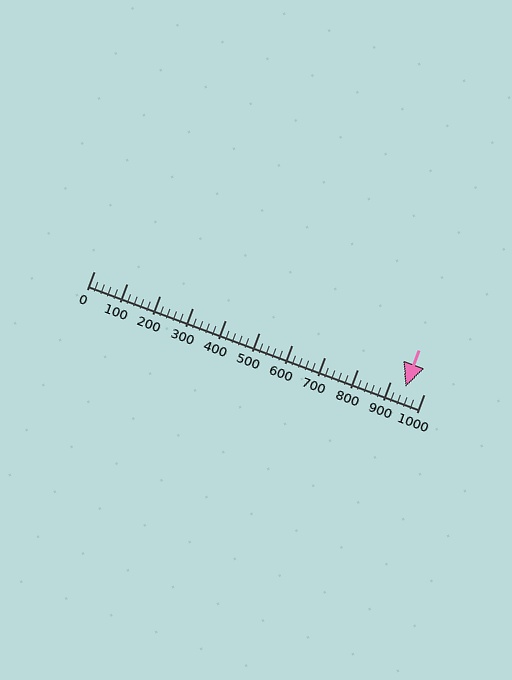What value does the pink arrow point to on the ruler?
The pink arrow points to approximately 946.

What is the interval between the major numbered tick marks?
The major tick marks are spaced 100 units apart.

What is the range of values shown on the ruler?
The ruler shows values from 0 to 1000.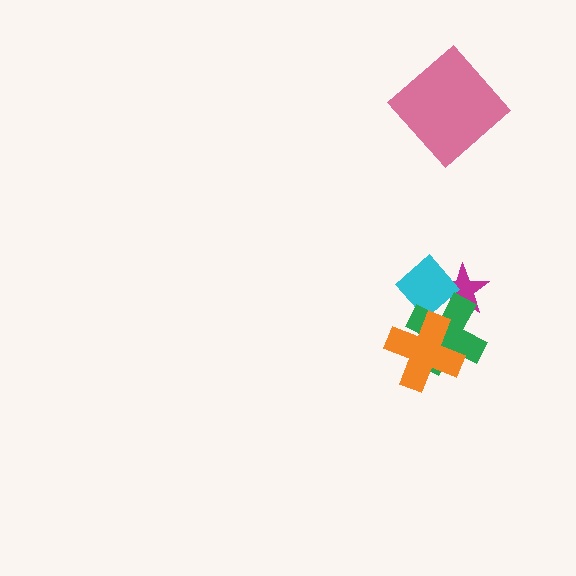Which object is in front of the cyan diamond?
The green cross is in front of the cyan diamond.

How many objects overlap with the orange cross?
1 object overlaps with the orange cross.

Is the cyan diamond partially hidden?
Yes, it is partially covered by another shape.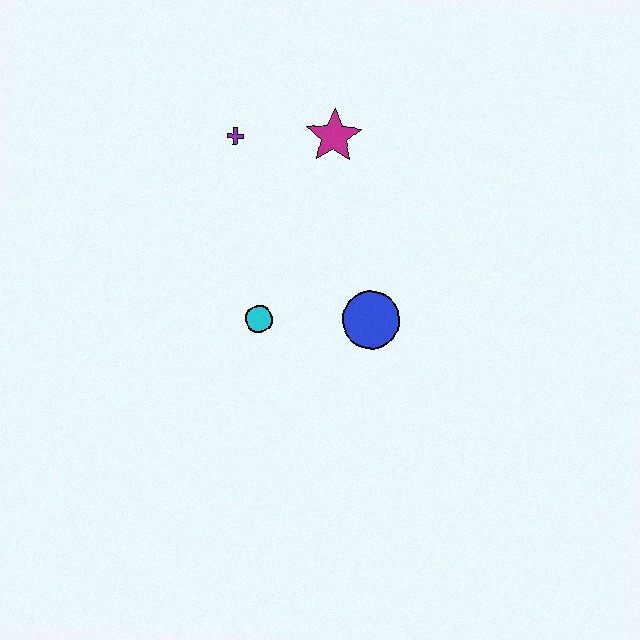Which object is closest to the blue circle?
The cyan circle is closest to the blue circle.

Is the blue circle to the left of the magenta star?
No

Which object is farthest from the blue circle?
The purple cross is farthest from the blue circle.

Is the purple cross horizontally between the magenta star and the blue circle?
No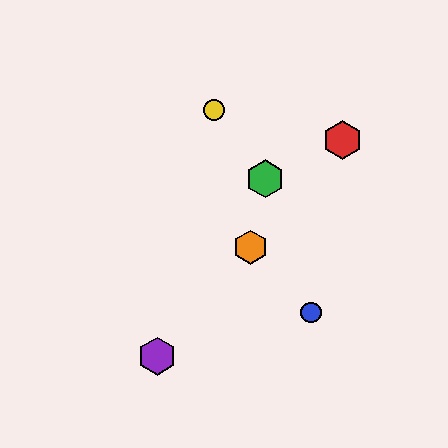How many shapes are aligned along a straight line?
3 shapes (the red hexagon, the purple hexagon, the orange hexagon) are aligned along a straight line.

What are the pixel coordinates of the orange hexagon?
The orange hexagon is at (250, 247).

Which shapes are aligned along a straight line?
The red hexagon, the purple hexagon, the orange hexagon are aligned along a straight line.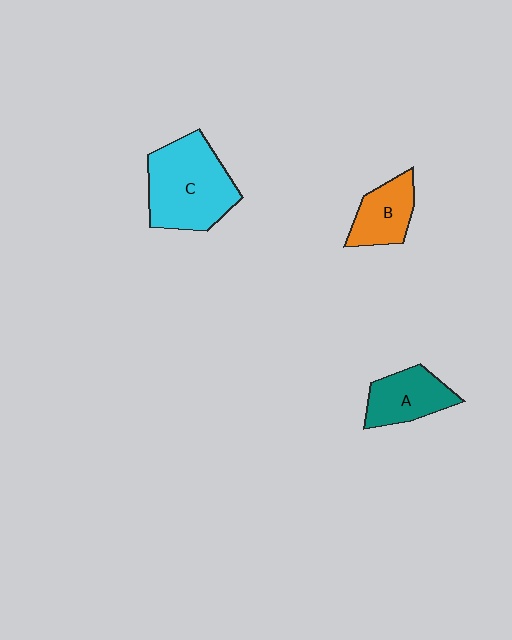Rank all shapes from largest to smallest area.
From largest to smallest: C (cyan), A (teal), B (orange).